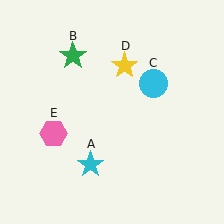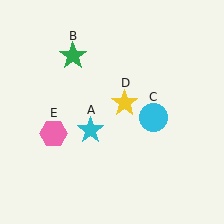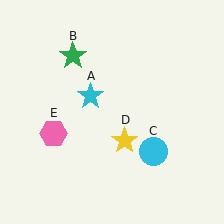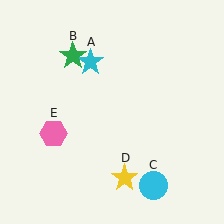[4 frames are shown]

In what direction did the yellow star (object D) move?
The yellow star (object D) moved down.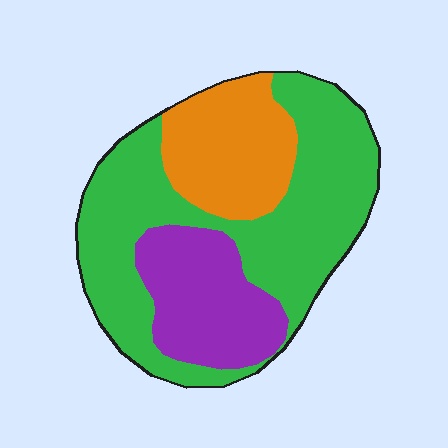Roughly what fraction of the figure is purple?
Purple takes up about one fifth (1/5) of the figure.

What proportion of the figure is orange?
Orange covers about 20% of the figure.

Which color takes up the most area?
Green, at roughly 55%.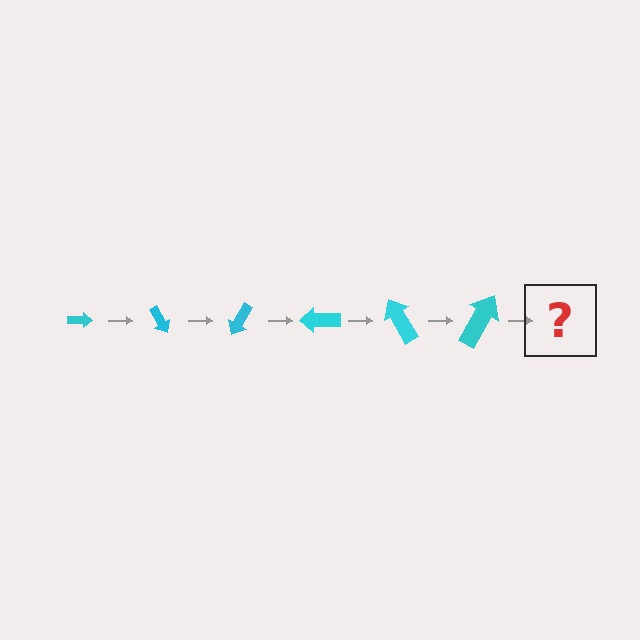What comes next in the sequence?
The next element should be an arrow, larger than the previous one and rotated 360 degrees from the start.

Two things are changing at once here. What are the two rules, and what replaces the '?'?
The two rules are that the arrow grows larger each step and it rotates 60 degrees each step. The '?' should be an arrow, larger than the previous one and rotated 360 degrees from the start.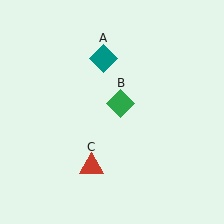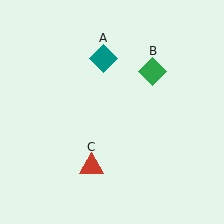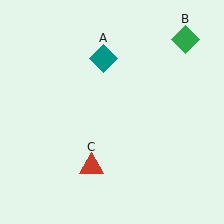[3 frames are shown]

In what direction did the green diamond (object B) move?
The green diamond (object B) moved up and to the right.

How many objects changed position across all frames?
1 object changed position: green diamond (object B).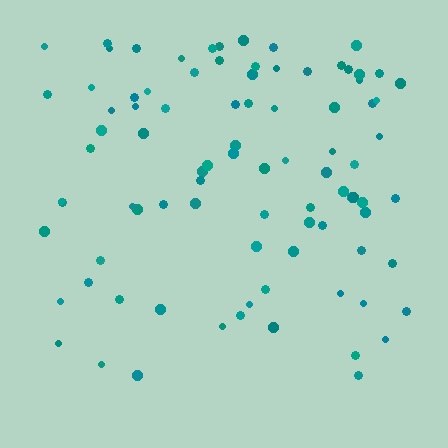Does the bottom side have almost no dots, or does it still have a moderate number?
Still a moderate number, just noticeably fewer than the top.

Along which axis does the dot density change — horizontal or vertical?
Vertical.